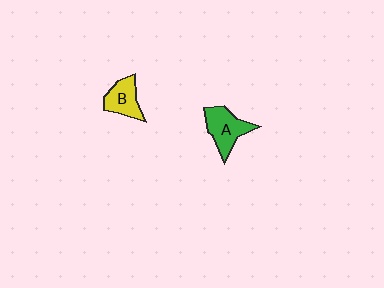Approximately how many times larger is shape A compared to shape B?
Approximately 1.2 times.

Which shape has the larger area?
Shape A (green).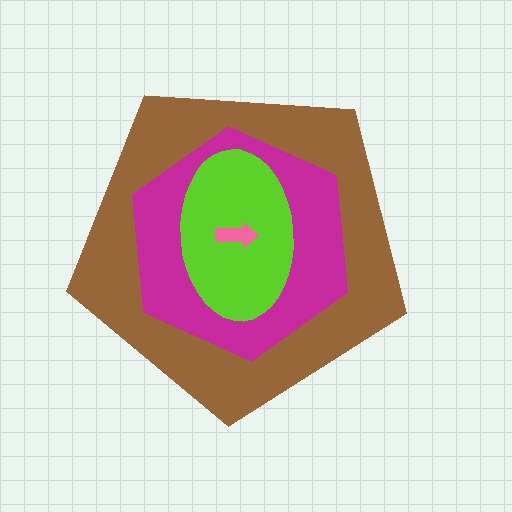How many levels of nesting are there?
4.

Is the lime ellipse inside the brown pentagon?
Yes.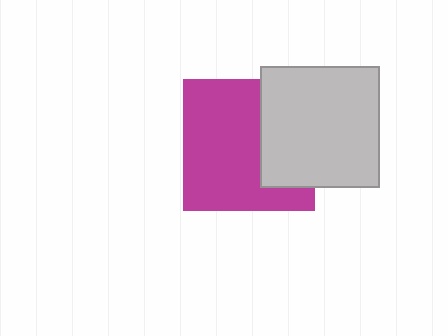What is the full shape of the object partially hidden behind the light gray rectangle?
The partially hidden object is a magenta square.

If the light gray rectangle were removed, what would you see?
You would see the complete magenta square.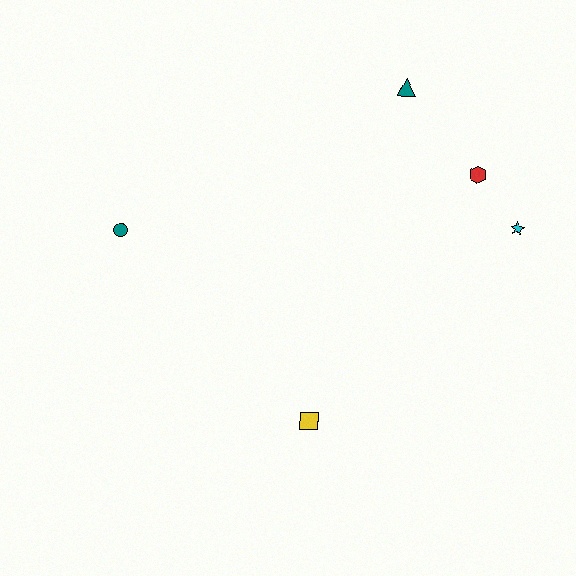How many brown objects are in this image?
There are no brown objects.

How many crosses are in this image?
There are no crosses.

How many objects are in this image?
There are 5 objects.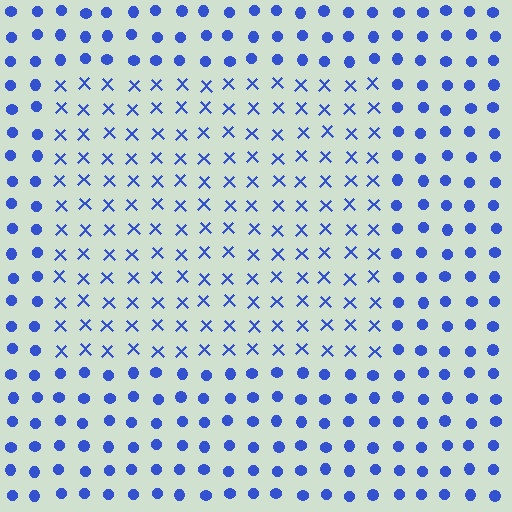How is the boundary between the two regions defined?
The boundary is defined by a change in element shape: X marks inside vs. circles outside. All elements share the same color and spacing.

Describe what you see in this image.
The image is filled with small blue elements arranged in a uniform grid. A rectangle-shaped region contains X marks, while the surrounding area contains circles. The boundary is defined purely by the change in element shape.